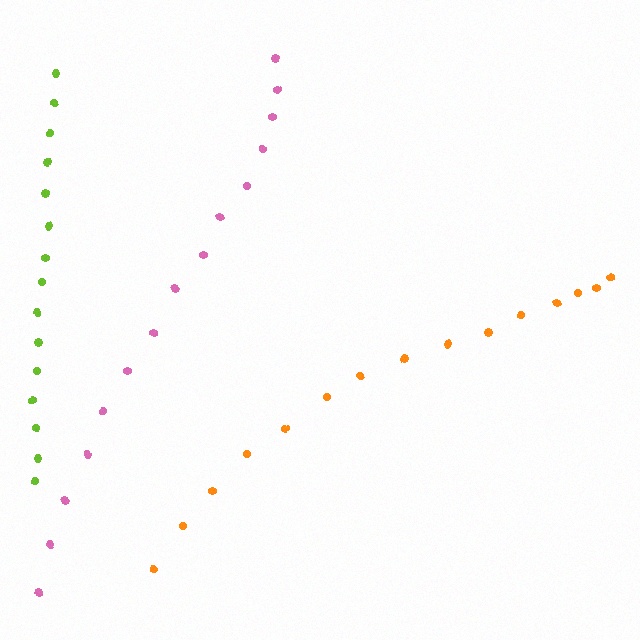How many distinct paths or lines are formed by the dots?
There are 3 distinct paths.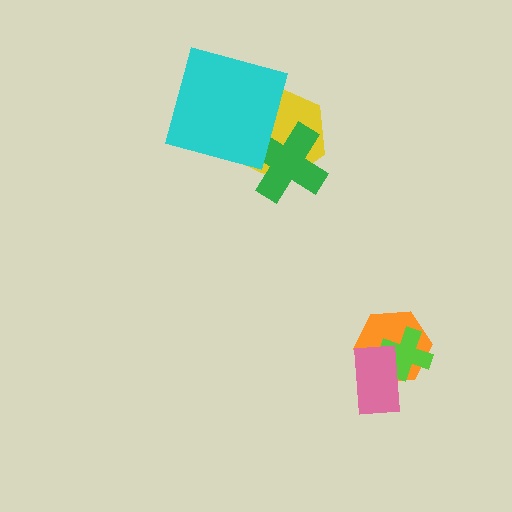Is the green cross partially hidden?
Yes, it is partially covered by another shape.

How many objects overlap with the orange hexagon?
2 objects overlap with the orange hexagon.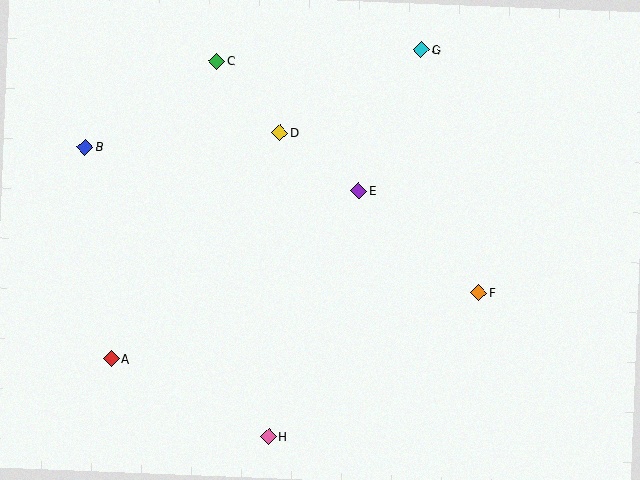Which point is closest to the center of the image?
Point E at (359, 191) is closest to the center.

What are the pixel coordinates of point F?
Point F is at (479, 293).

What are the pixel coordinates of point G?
Point G is at (421, 50).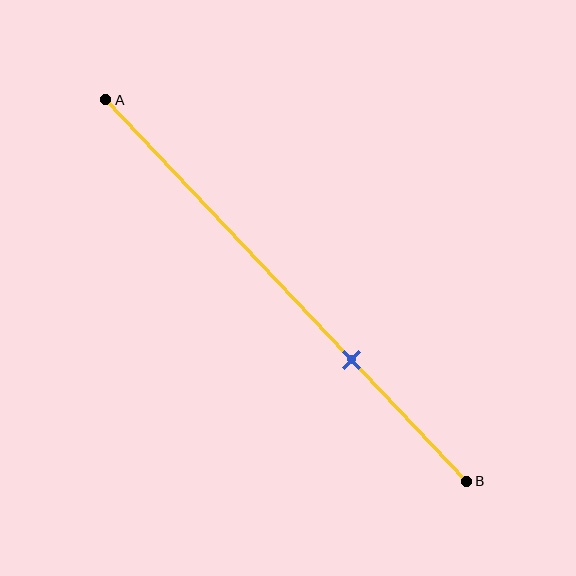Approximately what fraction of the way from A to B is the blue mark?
The blue mark is approximately 70% of the way from A to B.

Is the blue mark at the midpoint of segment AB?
No, the mark is at about 70% from A, not at the 50% midpoint.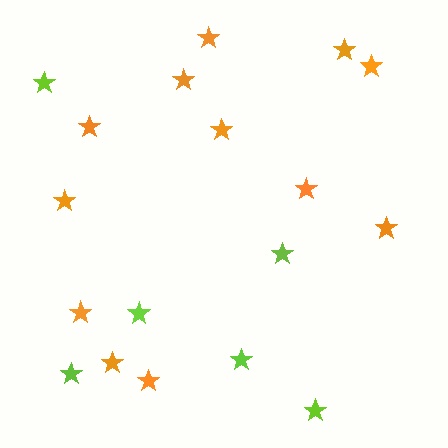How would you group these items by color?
There are 2 groups: one group of orange stars (12) and one group of lime stars (6).